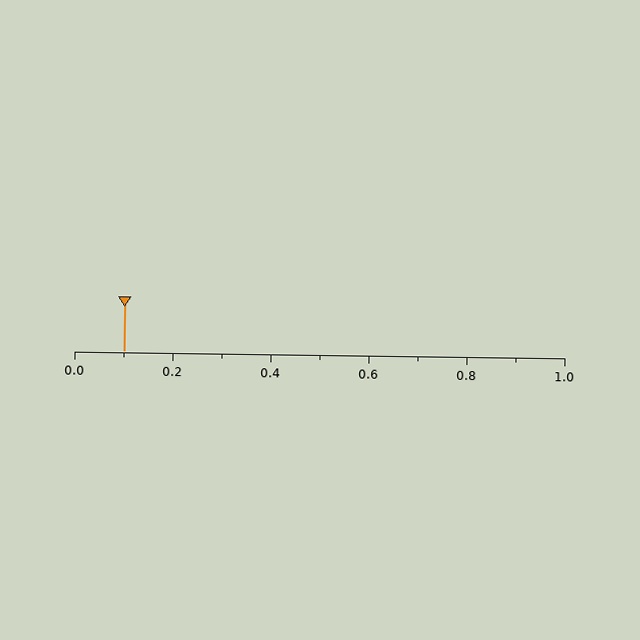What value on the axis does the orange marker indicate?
The marker indicates approximately 0.1.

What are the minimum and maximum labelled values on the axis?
The axis runs from 0.0 to 1.0.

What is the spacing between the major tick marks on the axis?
The major ticks are spaced 0.2 apart.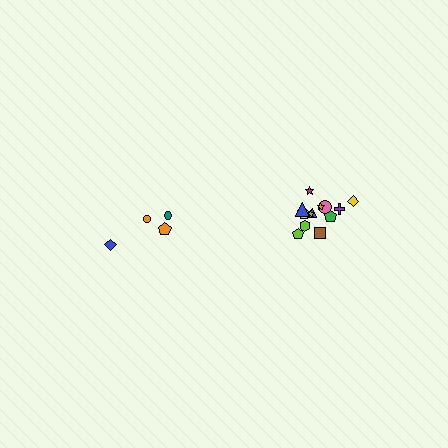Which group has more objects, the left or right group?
The right group.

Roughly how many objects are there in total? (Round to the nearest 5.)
Roughly 20 objects in total.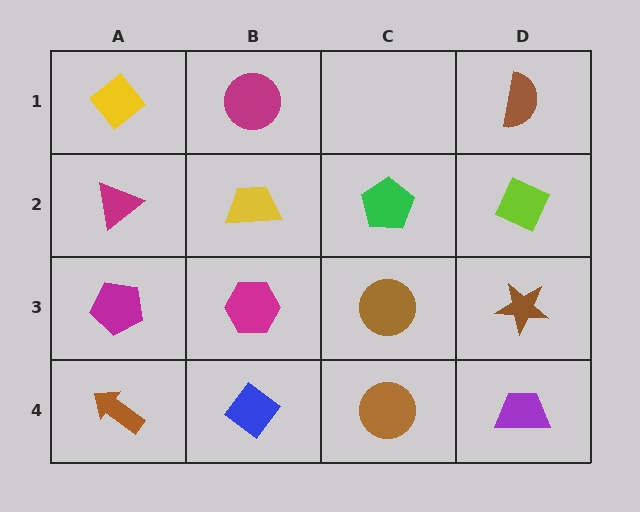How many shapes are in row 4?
4 shapes.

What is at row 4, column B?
A blue diamond.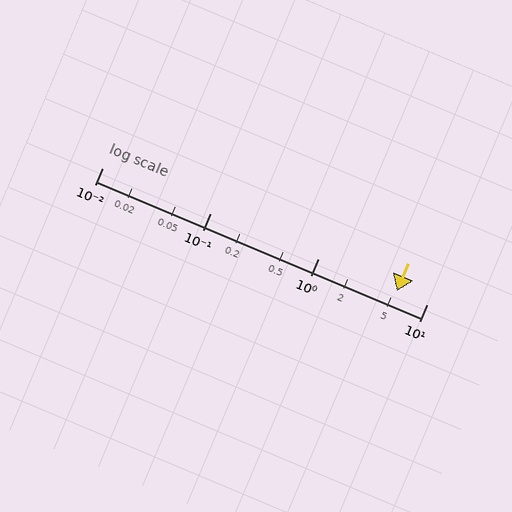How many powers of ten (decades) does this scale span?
The scale spans 3 decades, from 0.01 to 10.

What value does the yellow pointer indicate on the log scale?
The pointer indicates approximately 5.3.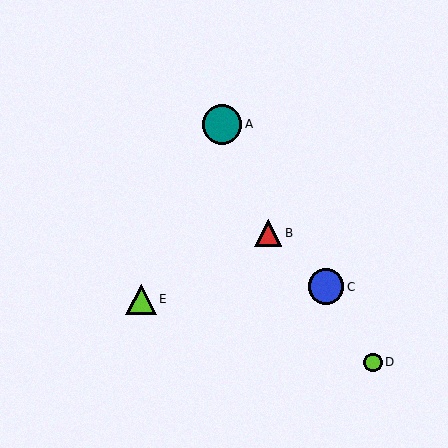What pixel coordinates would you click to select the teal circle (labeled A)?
Click at (222, 124) to select the teal circle A.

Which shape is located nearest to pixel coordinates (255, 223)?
The red triangle (labeled B) at (268, 233) is nearest to that location.